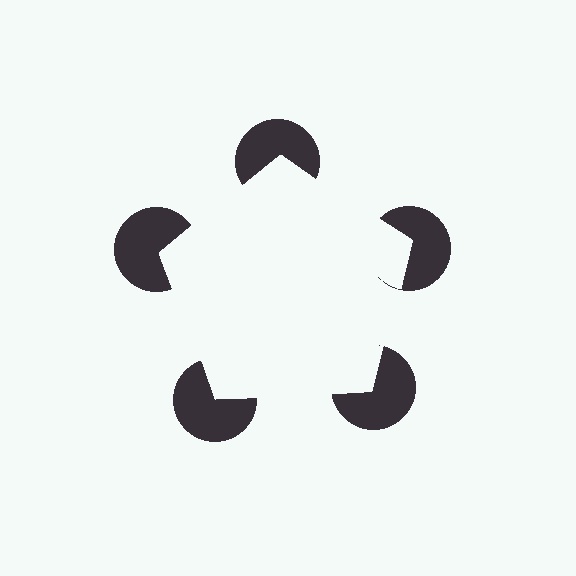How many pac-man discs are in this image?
There are 5 — one at each vertex of the illusory pentagon.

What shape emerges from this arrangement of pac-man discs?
An illusory pentagon — its edges are inferred from the aligned wedge cuts in the pac-man discs, not physically drawn.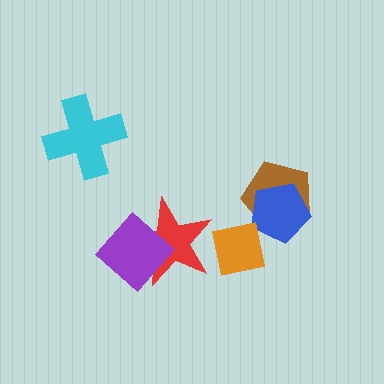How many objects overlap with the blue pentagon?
2 objects overlap with the blue pentagon.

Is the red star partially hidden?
Yes, it is partially covered by another shape.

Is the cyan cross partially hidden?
No, no other shape covers it.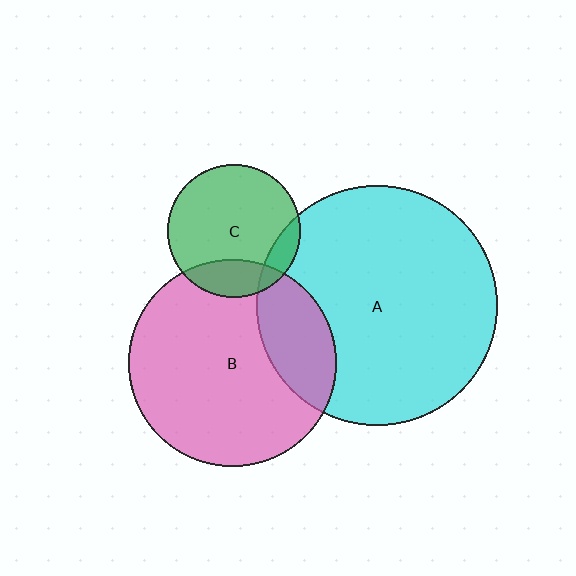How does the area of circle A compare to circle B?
Approximately 1.3 times.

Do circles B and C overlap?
Yes.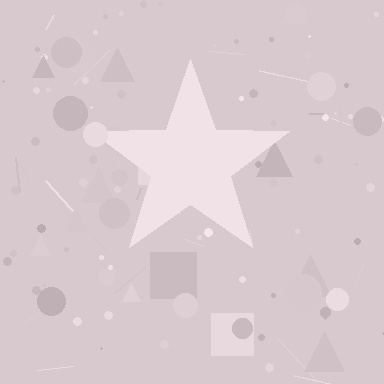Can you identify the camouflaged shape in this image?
The camouflaged shape is a star.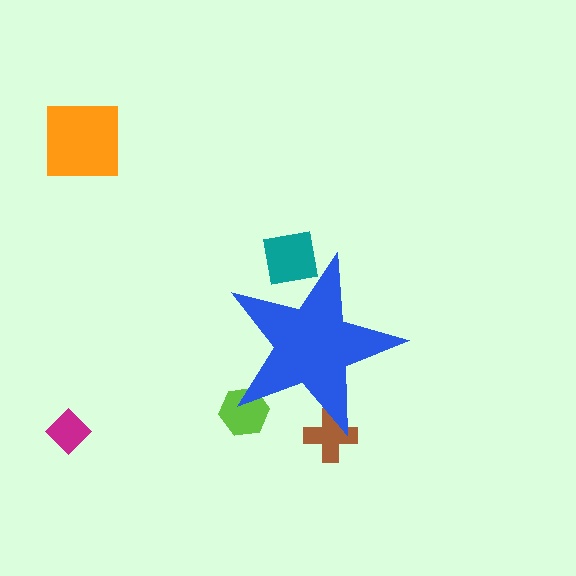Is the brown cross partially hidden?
Yes, the brown cross is partially hidden behind the blue star.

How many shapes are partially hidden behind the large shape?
3 shapes are partially hidden.